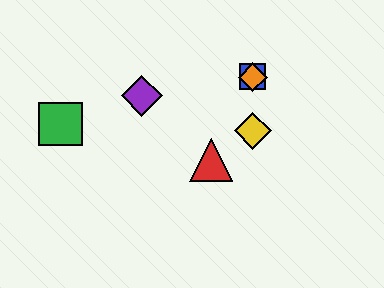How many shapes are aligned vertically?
3 shapes (the blue square, the yellow diamond, the orange diamond) are aligned vertically.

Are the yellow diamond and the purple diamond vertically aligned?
No, the yellow diamond is at x≈253 and the purple diamond is at x≈142.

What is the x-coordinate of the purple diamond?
The purple diamond is at x≈142.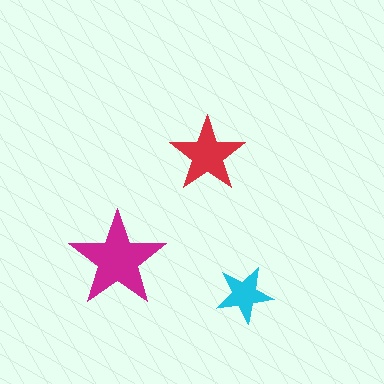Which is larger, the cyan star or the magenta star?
The magenta one.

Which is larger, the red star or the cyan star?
The red one.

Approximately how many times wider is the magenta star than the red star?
About 1.5 times wider.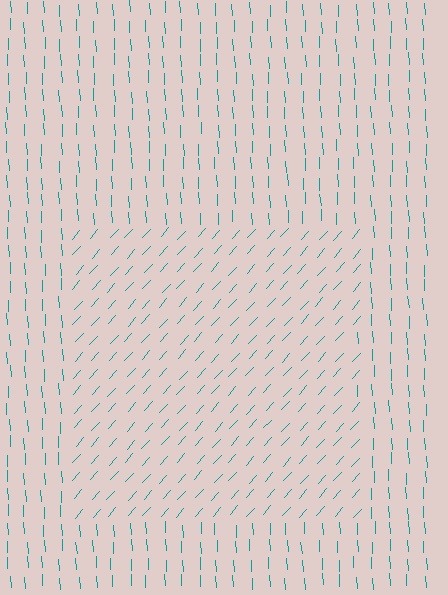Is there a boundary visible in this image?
Yes, there is a texture boundary formed by a change in line orientation.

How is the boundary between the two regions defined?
The boundary is defined purely by a change in line orientation (approximately 45 degrees difference). All lines are the same color and thickness.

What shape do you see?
I see a rectangle.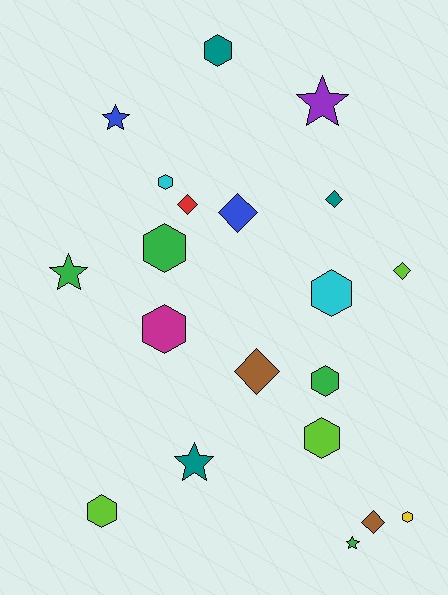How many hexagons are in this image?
There are 9 hexagons.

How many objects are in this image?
There are 20 objects.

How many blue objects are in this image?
There are 2 blue objects.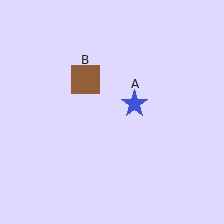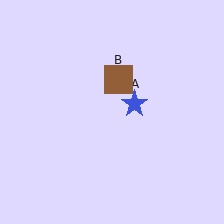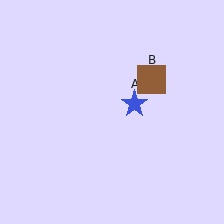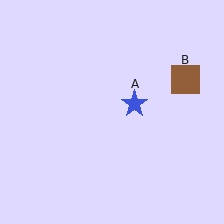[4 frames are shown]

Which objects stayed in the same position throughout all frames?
Blue star (object A) remained stationary.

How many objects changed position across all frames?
1 object changed position: brown square (object B).